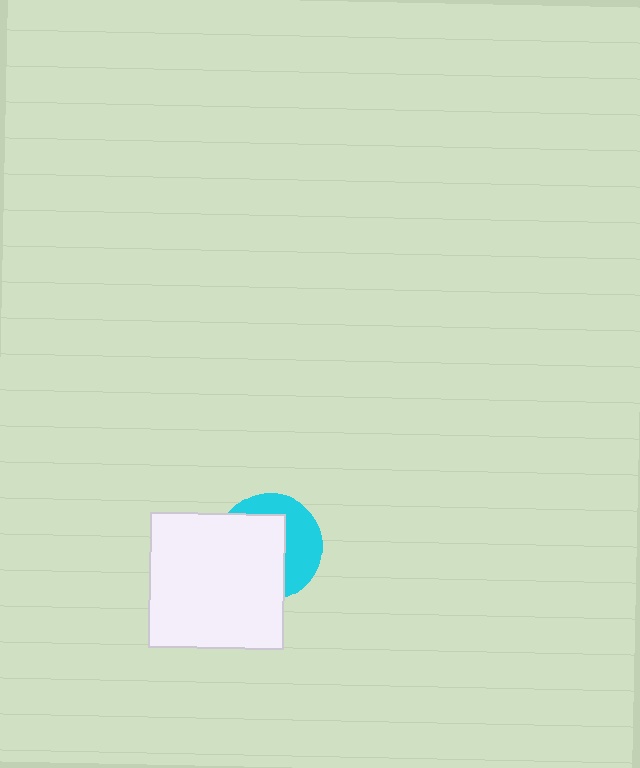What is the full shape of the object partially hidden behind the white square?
The partially hidden object is a cyan circle.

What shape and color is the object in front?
The object in front is a white square.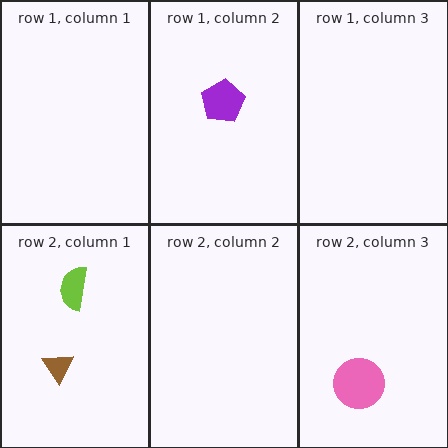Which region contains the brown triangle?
The row 2, column 1 region.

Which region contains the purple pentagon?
The row 1, column 2 region.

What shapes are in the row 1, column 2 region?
The purple pentagon.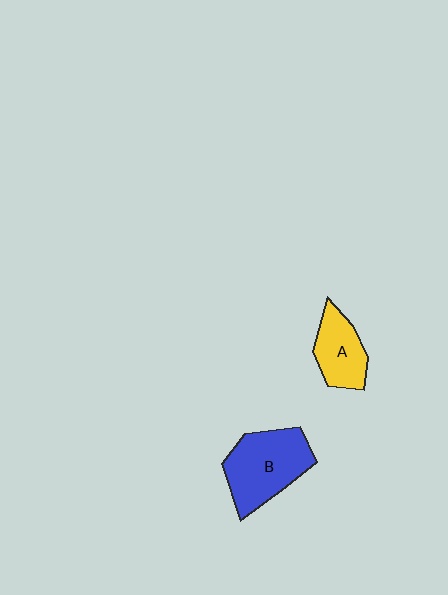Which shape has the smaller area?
Shape A (yellow).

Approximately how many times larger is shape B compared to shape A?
Approximately 1.6 times.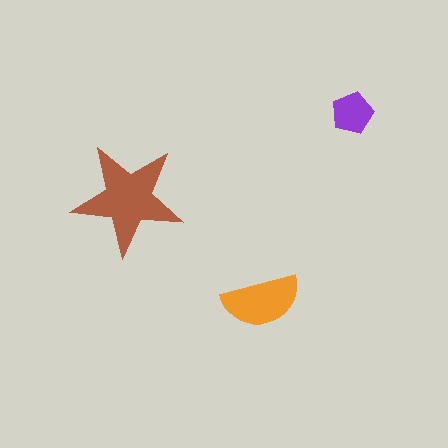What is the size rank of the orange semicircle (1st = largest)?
2nd.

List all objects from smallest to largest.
The purple pentagon, the orange semicircle, the brown star.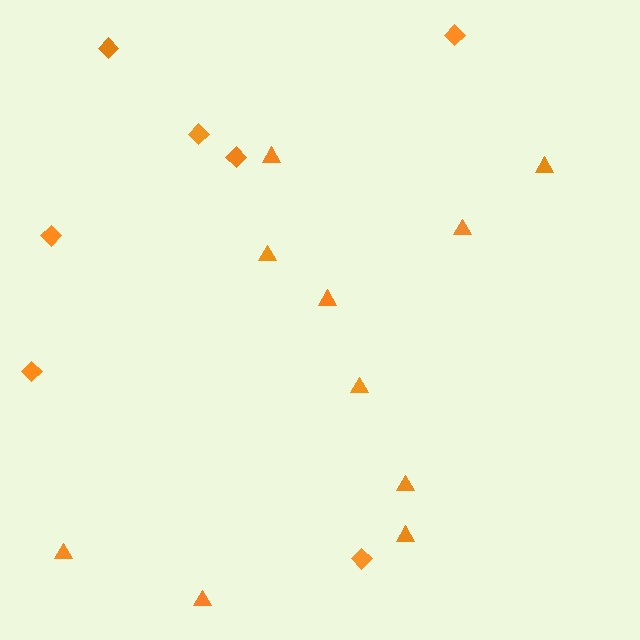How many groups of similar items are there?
There are 2 groups: one group of diamonds (7) and one group of triangles (10).